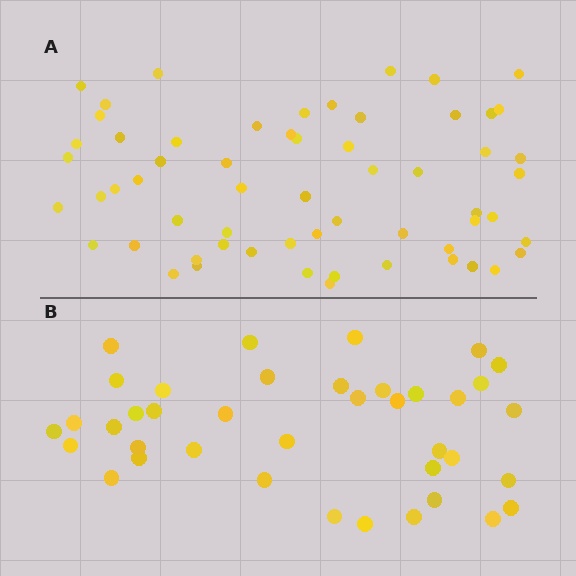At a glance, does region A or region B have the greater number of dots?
Region A (the top region) has more dots.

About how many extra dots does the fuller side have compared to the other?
Region A has approximately 20 more dots than region B.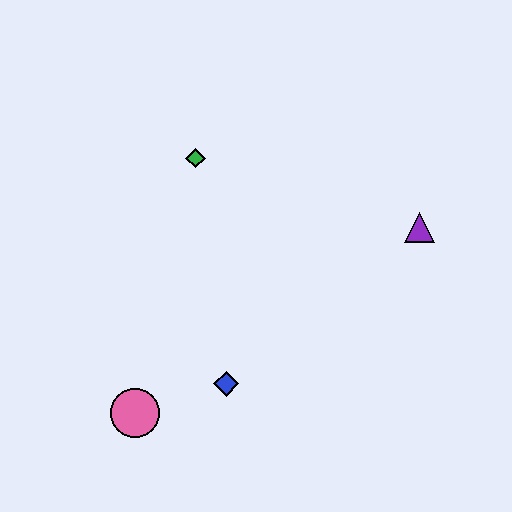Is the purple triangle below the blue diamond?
No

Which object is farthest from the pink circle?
The purple triangle is farthest from the pink circle.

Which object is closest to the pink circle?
The blue diamond is closest to the pink circle.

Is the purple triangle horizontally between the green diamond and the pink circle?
No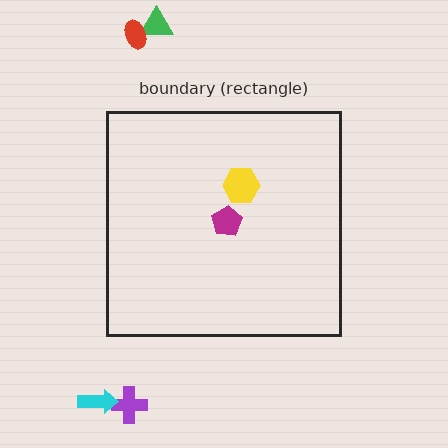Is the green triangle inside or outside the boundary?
Outside.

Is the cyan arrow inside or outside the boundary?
Outside.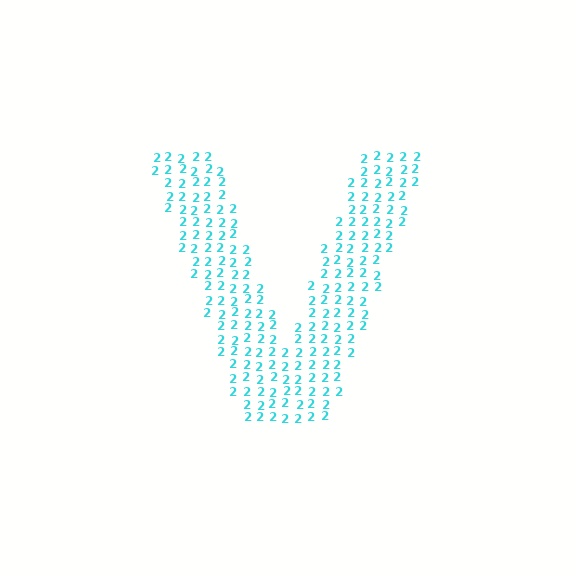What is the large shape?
The large shape is the letter V.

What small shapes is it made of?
It is made of small digit 2's.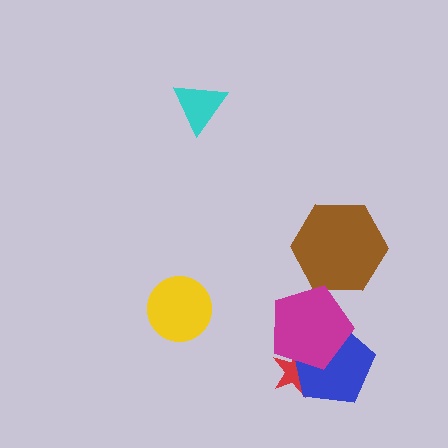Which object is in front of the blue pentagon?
The magenta pentagon is in front of the blue pentagon.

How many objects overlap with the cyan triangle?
0 objects overlap with the cyan triangle.